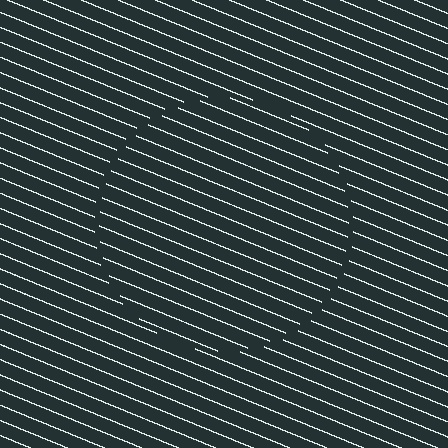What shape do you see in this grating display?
An illusory circle. The interior of the shape contains the same grating, shifted by half a period — the contour is defined by the phase discontinuity where line-ends from the inner and outer gratings abut.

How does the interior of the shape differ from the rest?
The interior of the shape contains the same grating, shifted by half a period — the contour is defined by the phase discontinuity where line-ends from the inner and outer gratings abut.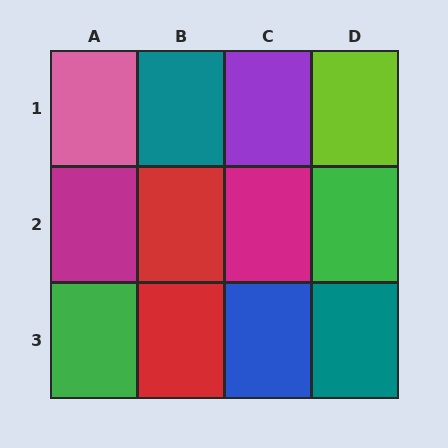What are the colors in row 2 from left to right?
Magenta, red, magenta, green.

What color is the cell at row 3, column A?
Green.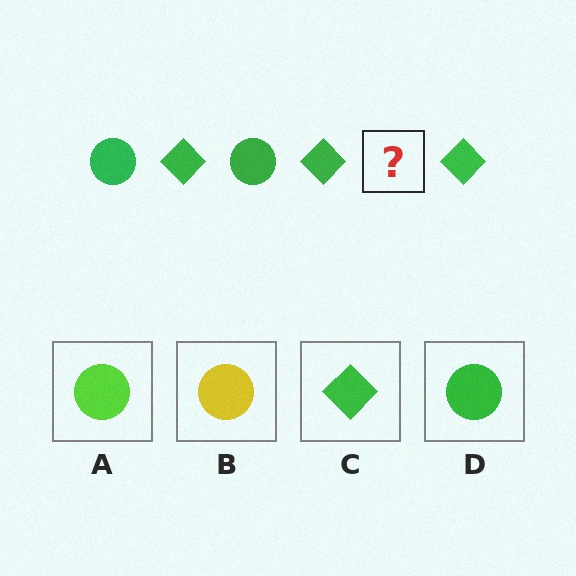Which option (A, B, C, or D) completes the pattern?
D.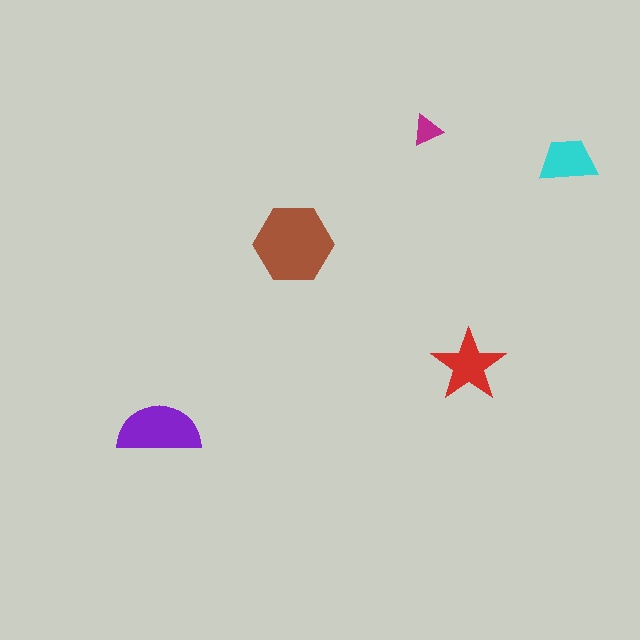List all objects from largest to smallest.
The brown hexagon, the purple semicircle, the red star, the cyan trapezoid, the magenta triangle.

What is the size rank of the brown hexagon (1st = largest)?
1st.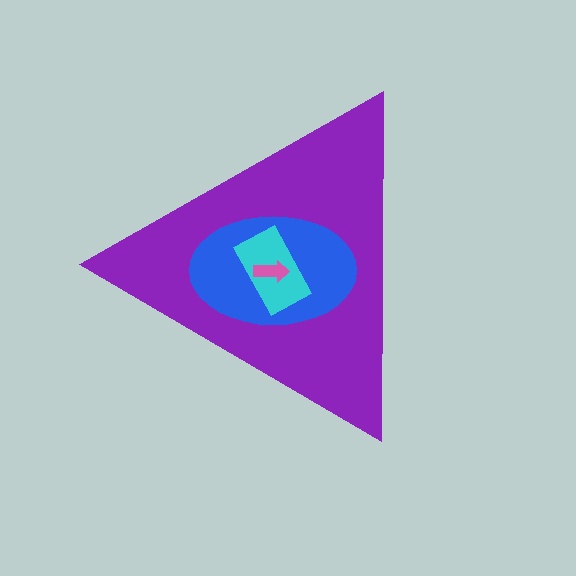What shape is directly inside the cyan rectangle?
The pink arrow.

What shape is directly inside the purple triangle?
The blue ellipse.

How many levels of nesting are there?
4.